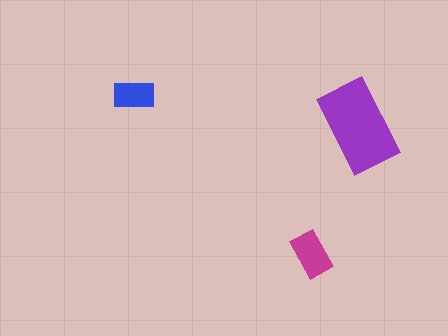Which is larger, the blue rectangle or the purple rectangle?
The purple one.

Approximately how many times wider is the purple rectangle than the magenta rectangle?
About 2 times wider.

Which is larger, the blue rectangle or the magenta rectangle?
The magenta one.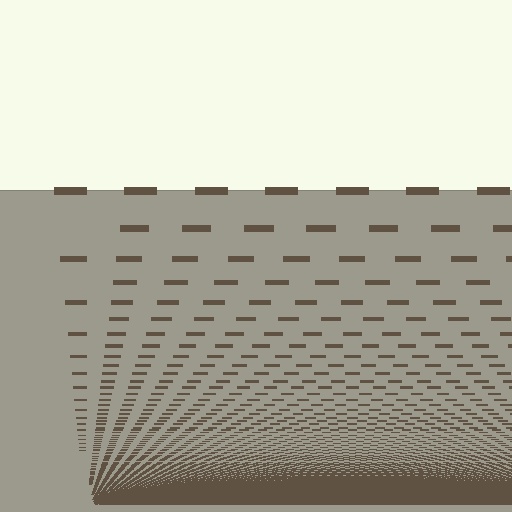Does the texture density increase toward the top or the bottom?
Density increases toward the bottom.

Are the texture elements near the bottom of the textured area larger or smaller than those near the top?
Smaller. The gradient is inverted — elements near the bottom are smaller and denser.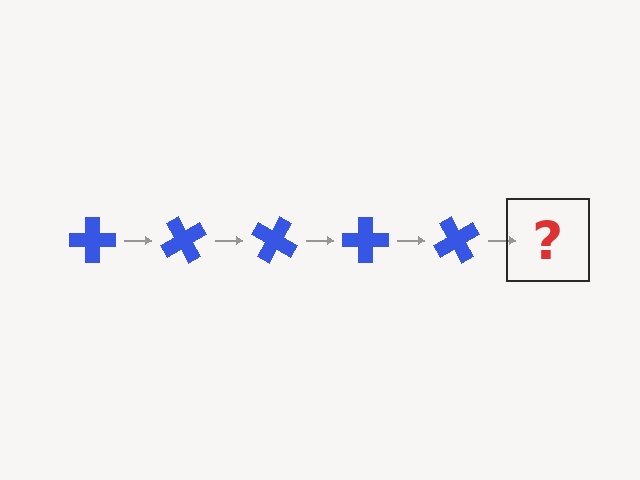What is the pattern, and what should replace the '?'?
The pattern is that the cross rotates 60 degrees each step. The '?' should be a blue cross rotated 300 degrees.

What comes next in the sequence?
The next element should be a blue cross rotated 300 degrees.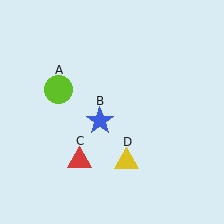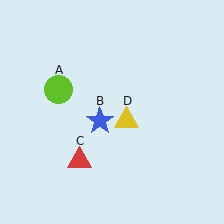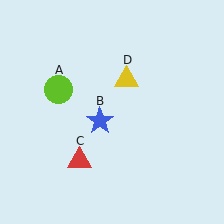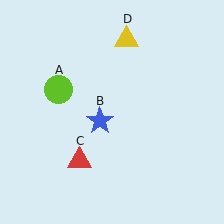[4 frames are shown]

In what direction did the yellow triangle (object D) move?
The yellow triangle (object D) moved up.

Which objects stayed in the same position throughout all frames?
Lime circle (object A) and blue star (object B) and red triangle (object C) remained stationary.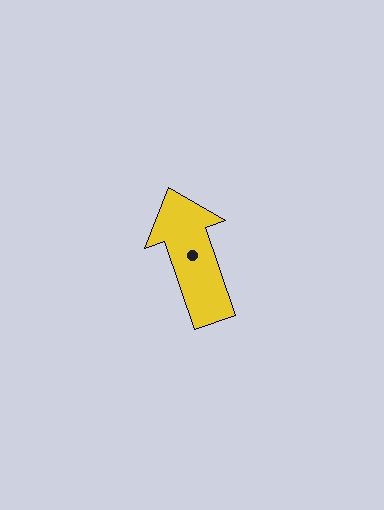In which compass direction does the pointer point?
North.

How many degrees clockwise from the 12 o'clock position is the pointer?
Approximately 341 degrees.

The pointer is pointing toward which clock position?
Roughly 11 o'clock.